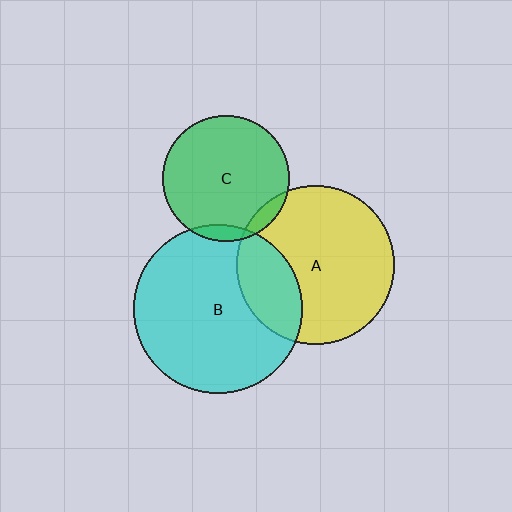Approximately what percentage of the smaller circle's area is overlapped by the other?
Approximately 5%.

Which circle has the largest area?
Circle B (cyan).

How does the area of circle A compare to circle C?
Approximately 1.6 times.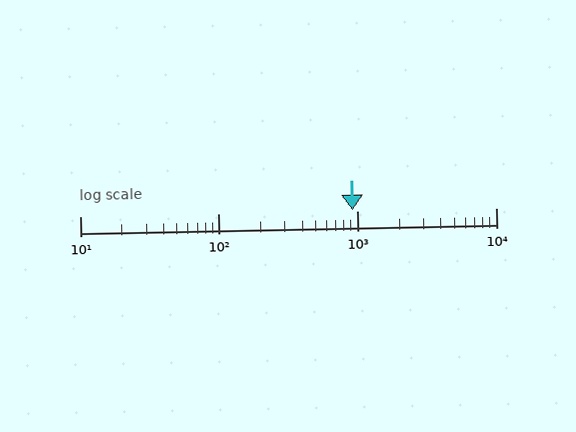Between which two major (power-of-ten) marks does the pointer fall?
The pointer is between 100 and 1000.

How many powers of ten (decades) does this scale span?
The scale spans 3 decades, from 10 to 10000.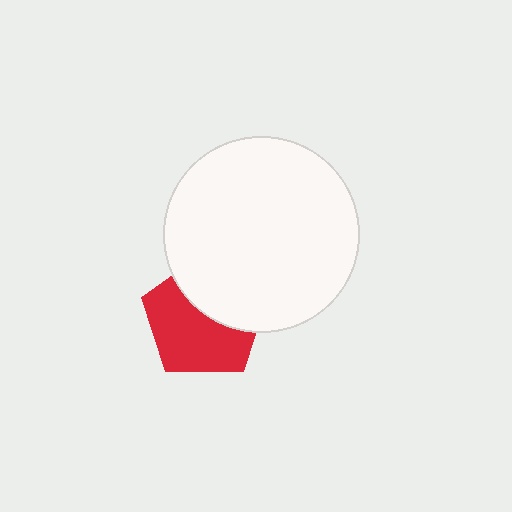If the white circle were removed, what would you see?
You would see the complete red pentagon.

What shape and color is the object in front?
The object in front is a white circle.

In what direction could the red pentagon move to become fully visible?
The red pentagon could move down. That would shift it out from behind the white circle entirely.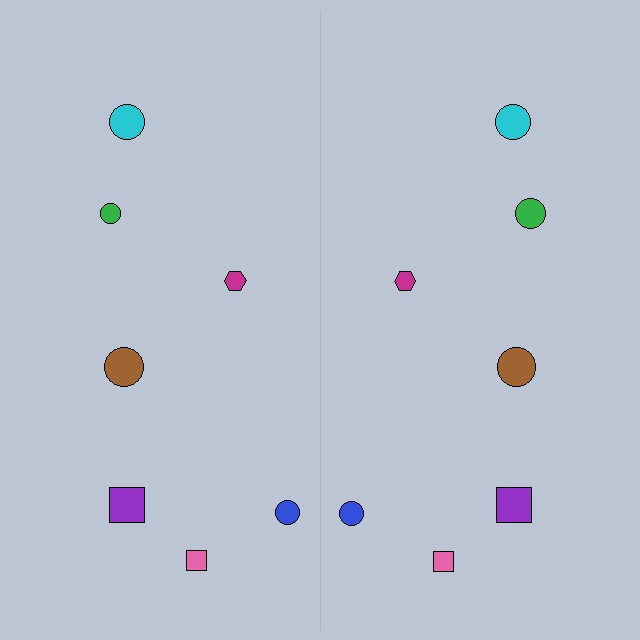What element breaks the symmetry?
The green circle on the right side has a different size than its mirror counterpart.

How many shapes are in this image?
There are 14 shapes in this image.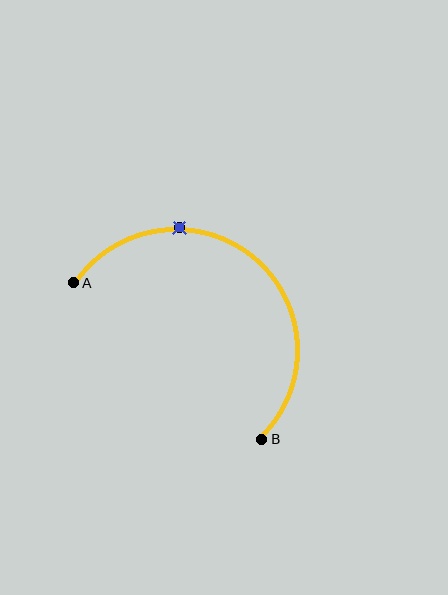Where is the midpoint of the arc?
The arc midpoint is the point on the curve farthest from the straight line joining A and B. It sits above and to the right of that line.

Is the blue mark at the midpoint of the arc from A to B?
No. The blue mark lies on the arc but is closer to endpoint A. The arc midpoint would be at the point on the curve equidistant along the arc from both A and B.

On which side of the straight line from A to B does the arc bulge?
The arc bulges above and to the right of the straight line connecting A and B.